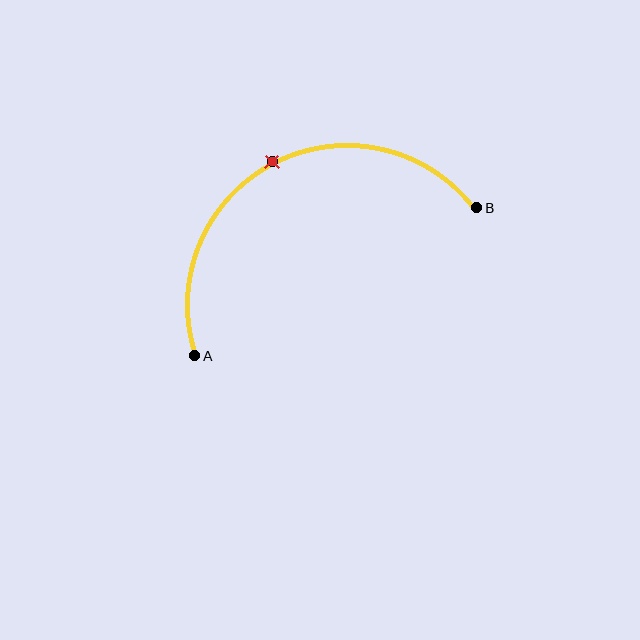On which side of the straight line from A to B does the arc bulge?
The arc bulges above the straight line connecting A and B.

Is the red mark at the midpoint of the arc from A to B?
Yes. The red mark lies on the arc at equal arc-length from both A and B — it is the arc midpoint.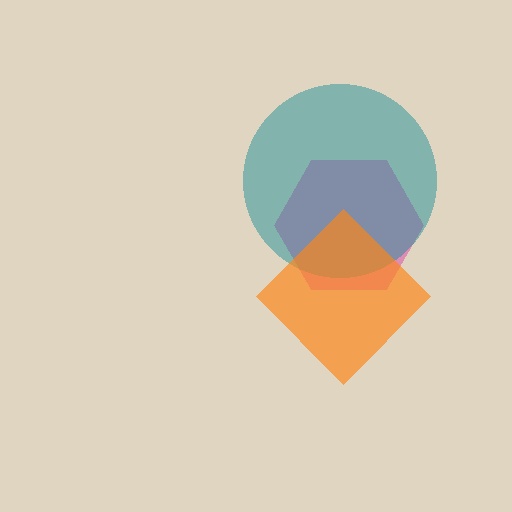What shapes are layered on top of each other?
The layered shapes are: a pink hexagon, a teal circle, an orange diamond.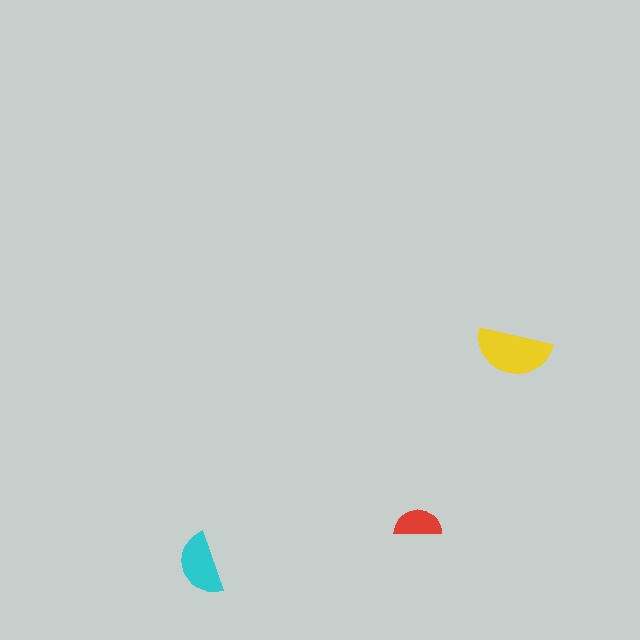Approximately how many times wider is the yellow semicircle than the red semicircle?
About 1.5 times wider.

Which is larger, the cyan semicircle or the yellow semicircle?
The yellow one.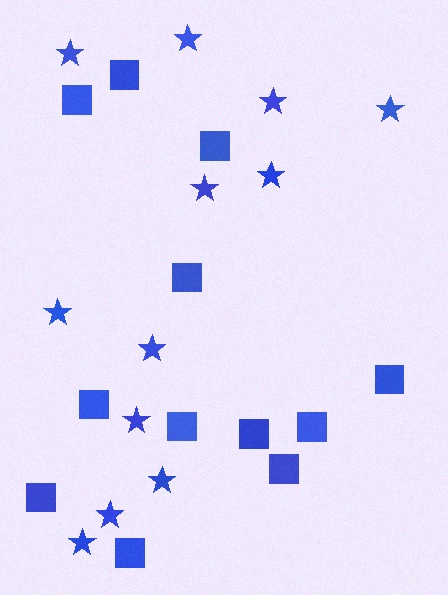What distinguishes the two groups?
There are 2 groups: one group of stars (12) and one group of squares (12).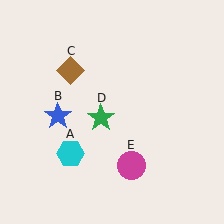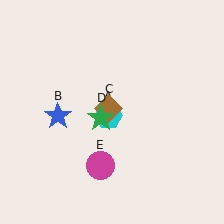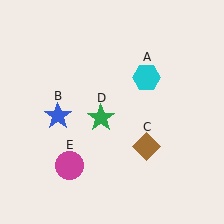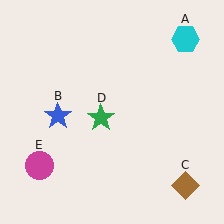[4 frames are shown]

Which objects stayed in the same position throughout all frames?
Blue star (object B) and green star (object D) remained stationary.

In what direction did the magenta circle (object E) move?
The magenta circle (object E) moved left.